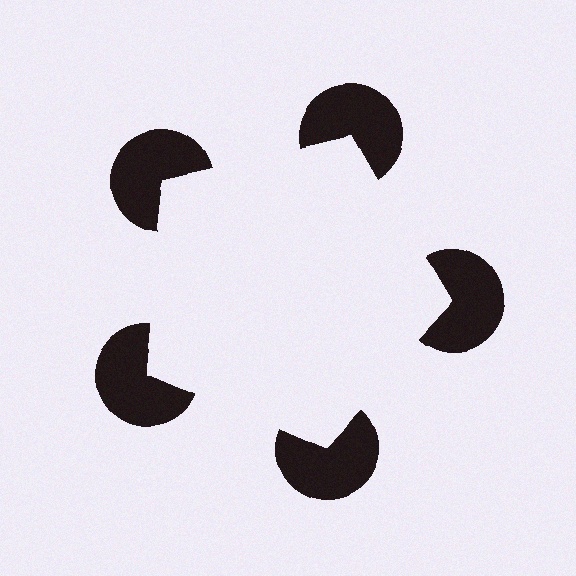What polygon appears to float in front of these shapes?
An illusory pentagon — its edges are inferred from the aligned wedge cuts in the pac-man discs, not physically drawn.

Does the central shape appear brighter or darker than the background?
It typically appears slightly brighter than the background, even though no actual brightness change is drawn.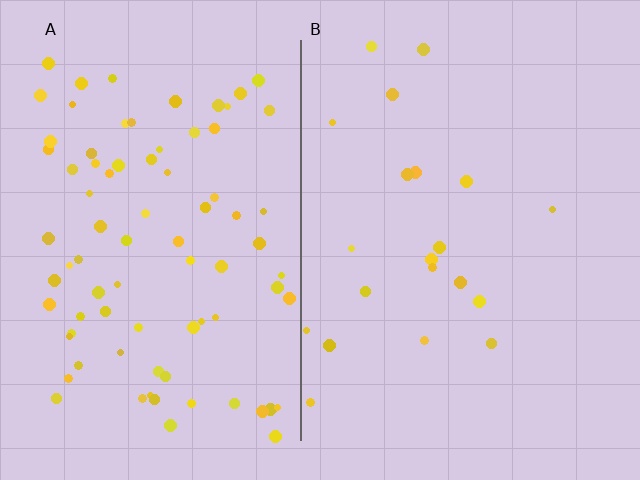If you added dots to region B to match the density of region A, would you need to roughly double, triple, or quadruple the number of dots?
Approximately quadruple.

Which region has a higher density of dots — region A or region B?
A (the left).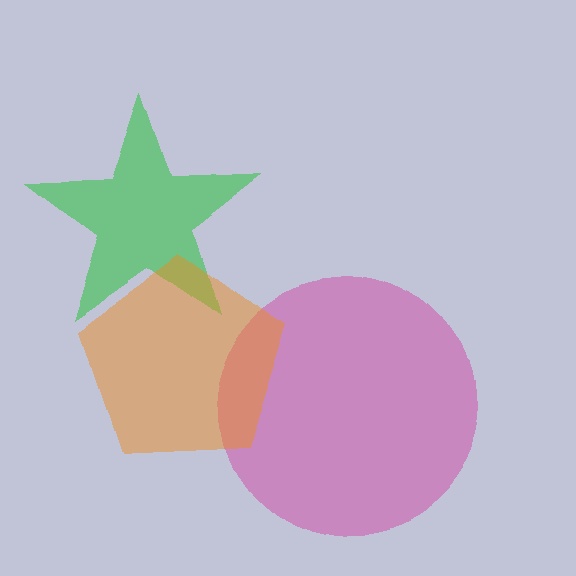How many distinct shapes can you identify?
There are 3 distinct shapes: a green star, a magenta circle, an orange pentagon.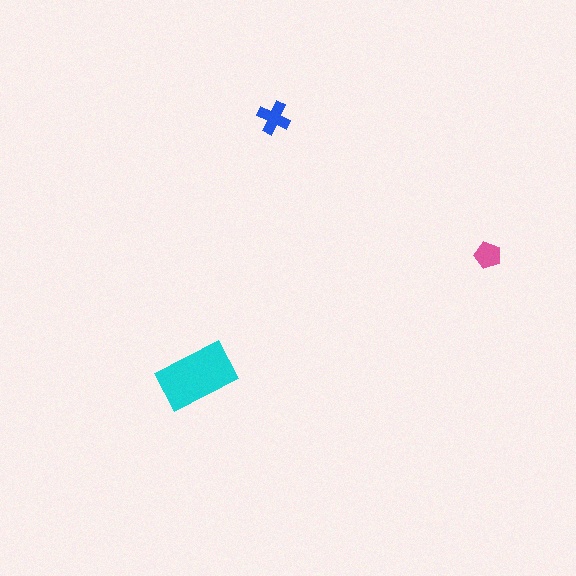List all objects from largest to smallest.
The cyan rectangle, the blue cross, the pink pentagon.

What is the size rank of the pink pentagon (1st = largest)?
3rd.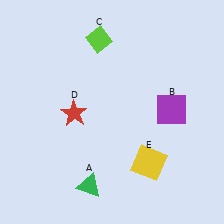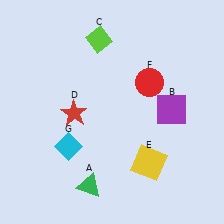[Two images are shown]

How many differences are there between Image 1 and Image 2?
There are 2 differences between the two images.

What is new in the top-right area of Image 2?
A red circle (F) was added in the top-right area of Image 2.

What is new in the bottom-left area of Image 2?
A cyan diamond (G) was added in the bottom-left area of Image 2.